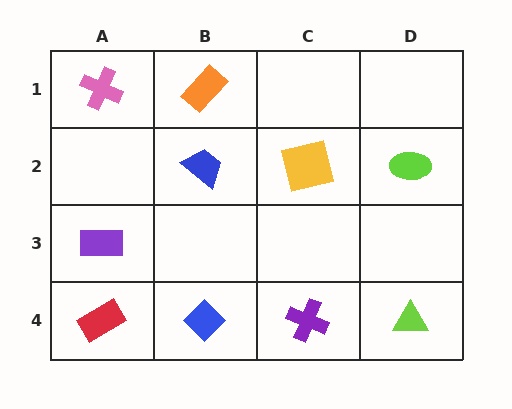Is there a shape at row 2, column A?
No, that cell is empty.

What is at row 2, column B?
A blue trapezoid.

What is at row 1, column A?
A pink cross.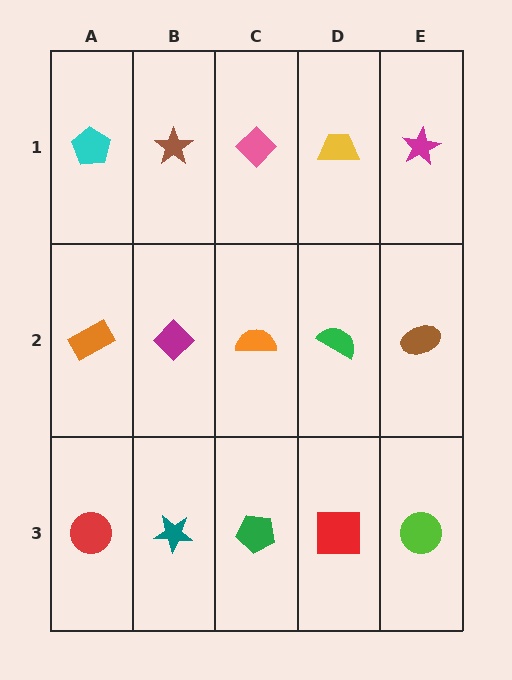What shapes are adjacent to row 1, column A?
An orange rectangle (row 2, column A), a brown star (row 1, column B).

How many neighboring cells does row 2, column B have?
4.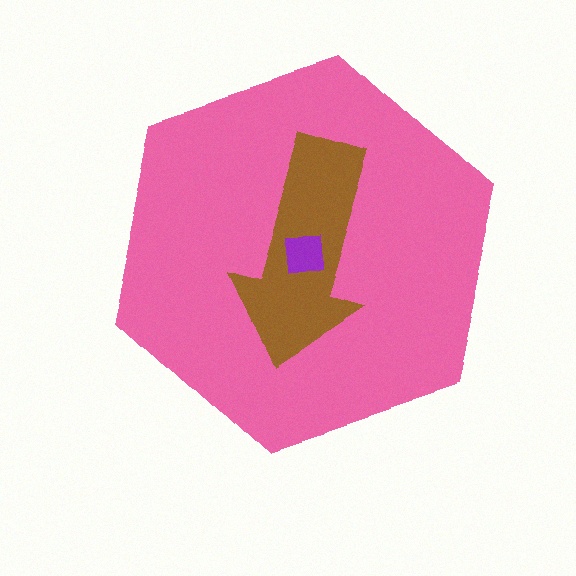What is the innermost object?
The purple square.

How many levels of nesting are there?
3.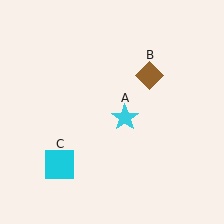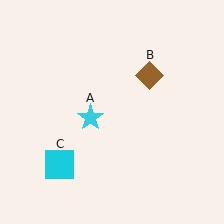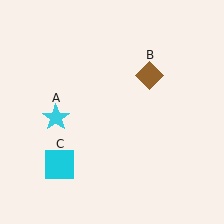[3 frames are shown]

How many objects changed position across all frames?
1 object changed position: cyan star (object A).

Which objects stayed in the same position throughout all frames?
Brown diamond (object B) and cyan square (object C) remained stationary.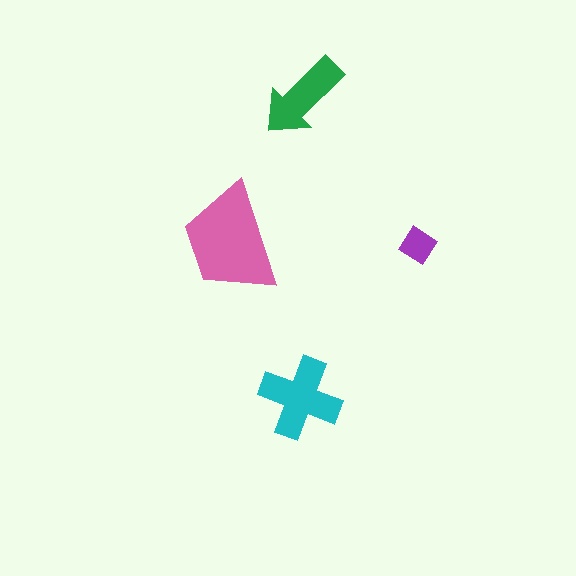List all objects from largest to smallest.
The pink trapezoid, the cyan cross, the green arrow, the purple diamond.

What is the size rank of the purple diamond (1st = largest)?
4th.